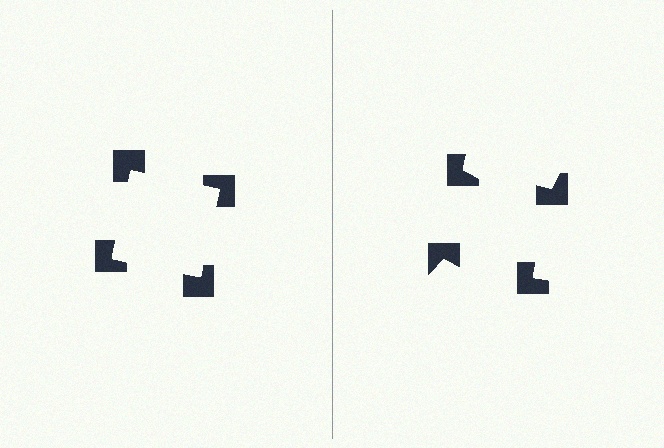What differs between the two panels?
The notched squares are positioned identically on both sides; only the wedge orientations differ. On the left they align to a square; on the right they are misaligned.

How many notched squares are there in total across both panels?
8 — 4 on each side.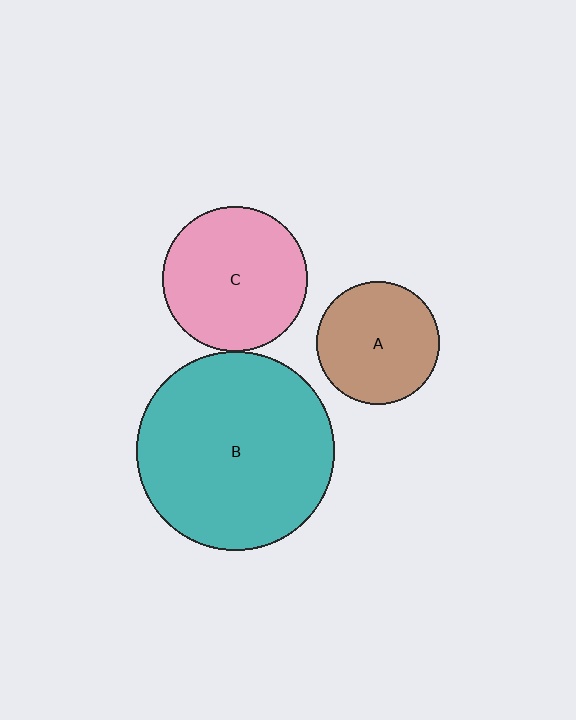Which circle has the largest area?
Circle B (teal).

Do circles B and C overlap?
Yes.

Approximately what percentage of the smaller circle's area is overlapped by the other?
Approximately 5%.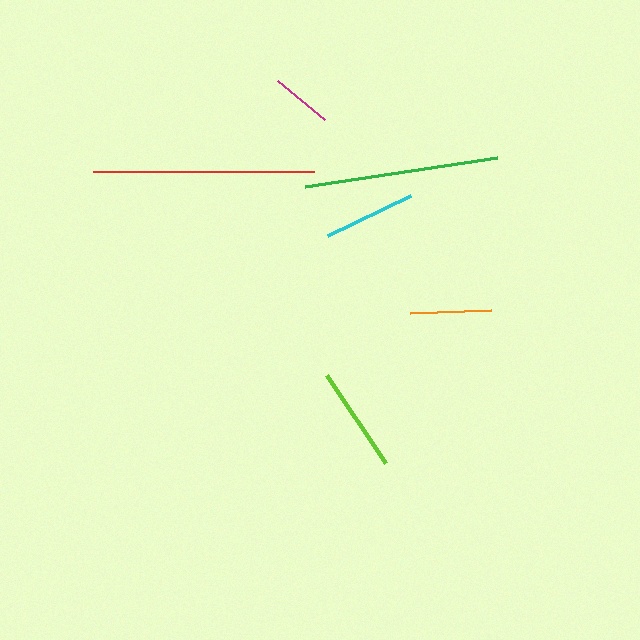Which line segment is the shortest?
The magenta line is the shortest at approximately 62 pixels.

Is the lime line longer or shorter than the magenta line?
The lime line is longer than the magenta line.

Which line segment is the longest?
The red line is the longest at approximately 221 pixels.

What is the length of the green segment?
The green segment is approximately 194 pixels long.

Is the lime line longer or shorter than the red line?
The red line is longer than the lime line.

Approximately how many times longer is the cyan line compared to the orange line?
The cyan line is approximately 1.1 times the length of the orange line.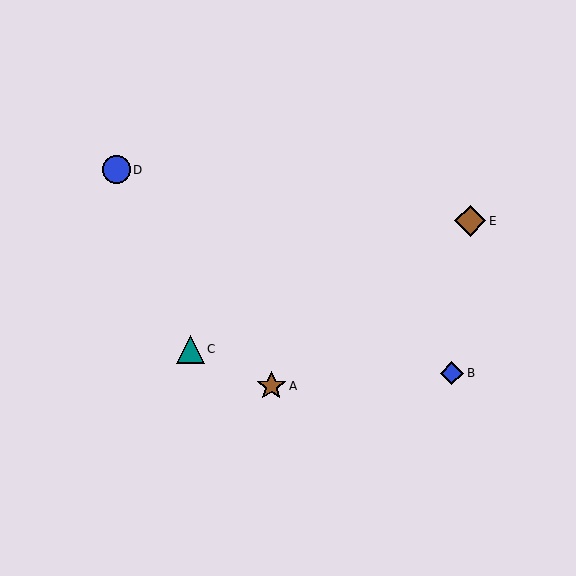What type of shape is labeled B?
Shape B is a blue diamond.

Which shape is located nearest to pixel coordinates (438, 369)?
The blue diamond (labeled B) at (452, 373) is nearest to that location.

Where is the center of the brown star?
The center of the brown star is at (272, 386).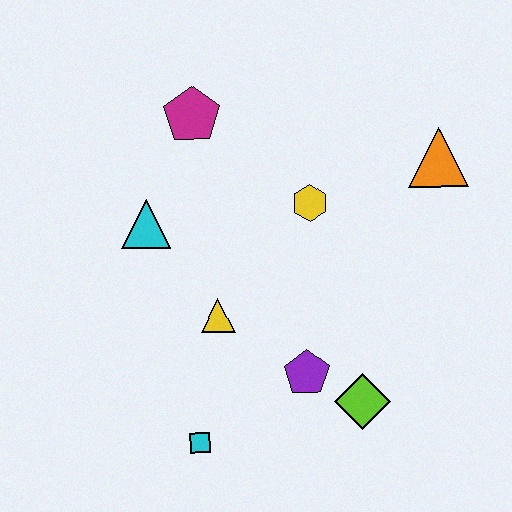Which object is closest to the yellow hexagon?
The orange triangle is closest to the yellow hexagon.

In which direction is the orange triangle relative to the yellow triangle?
The orange triangle is to the right of the yellow triangle.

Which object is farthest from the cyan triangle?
The orange triangle is farthest from the cyan triangle.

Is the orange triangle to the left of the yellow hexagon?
No